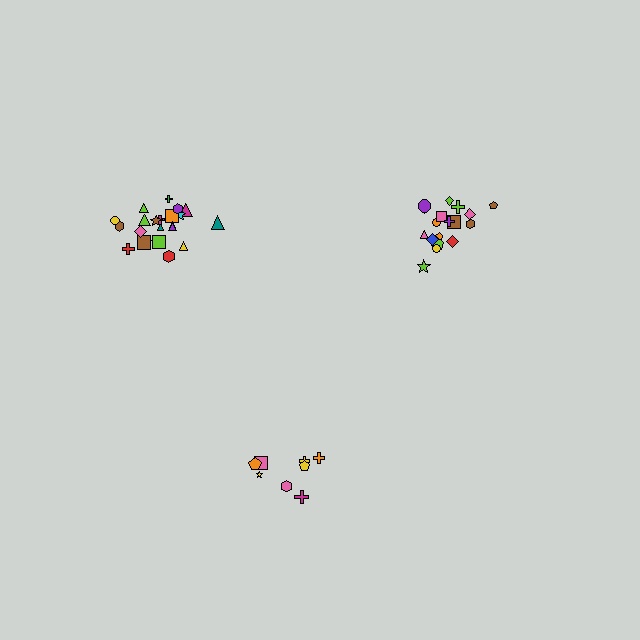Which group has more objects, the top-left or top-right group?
The top-left group.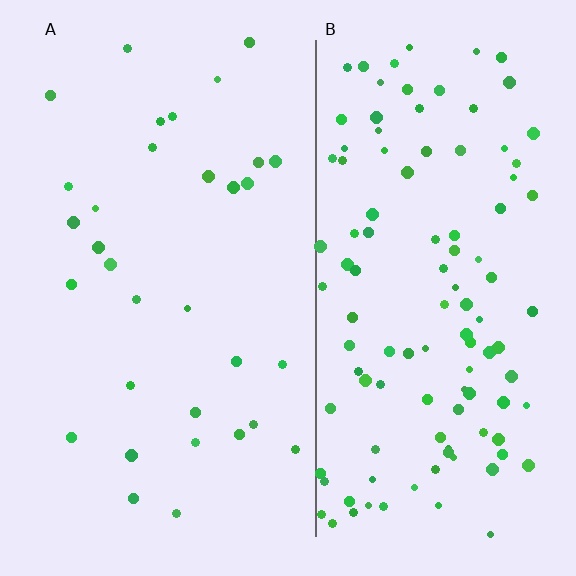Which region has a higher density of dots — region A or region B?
B (the right).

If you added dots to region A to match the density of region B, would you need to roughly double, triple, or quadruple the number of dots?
Approximately quadruple.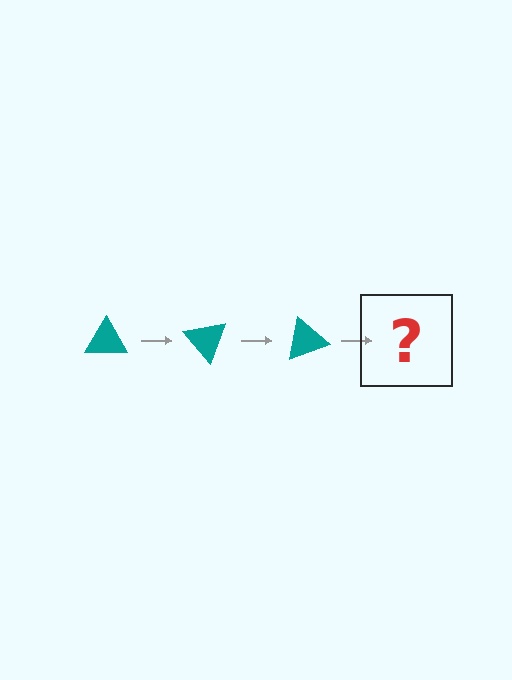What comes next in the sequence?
The next element should be a teal triangle rotated 150 degrees.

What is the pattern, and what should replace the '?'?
The pattern is that the triangle rotates 50 degrees each step. The '?' should be a teal triangle rotated 150 degrees.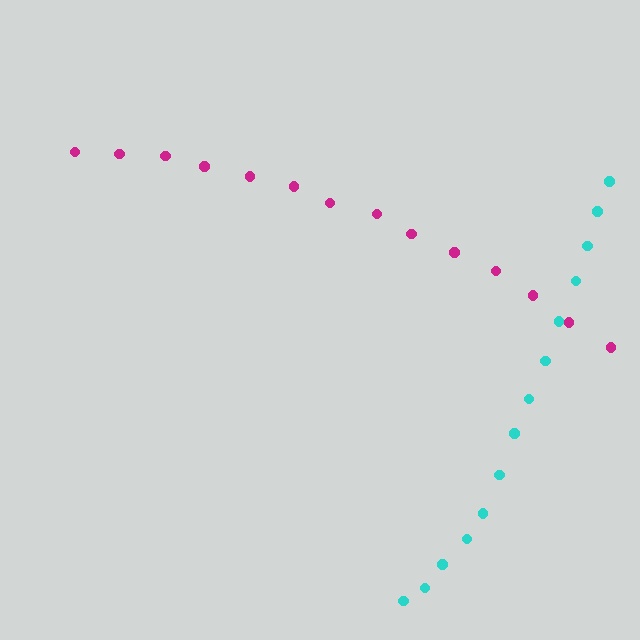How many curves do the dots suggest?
There are 2 distinct paths.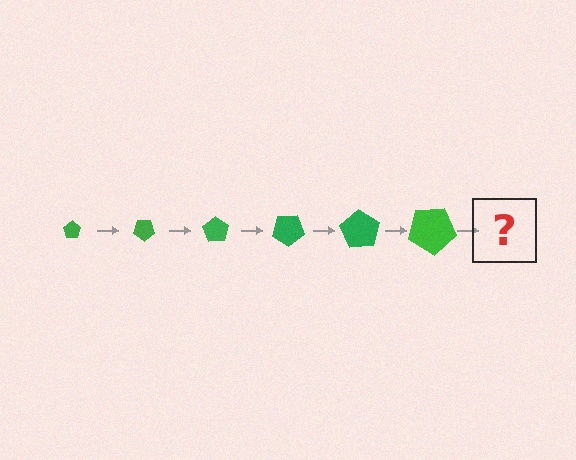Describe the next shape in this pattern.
It should be a pentagon, larger than the previous one and rotated 210 degrees from the start.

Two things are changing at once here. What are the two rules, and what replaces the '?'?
The two rules are that the pentagon grows larger each step and it rotates 35 degrees each step. The '?' should be a pentagon, larger than the previous one and rotated 210 degrees from the start.